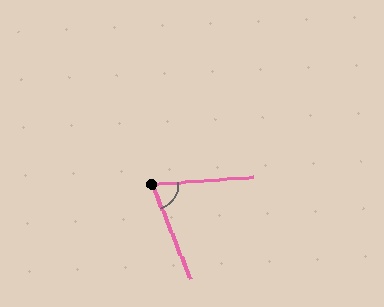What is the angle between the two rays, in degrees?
Approximately 72 degrees.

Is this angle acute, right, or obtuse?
It is acute.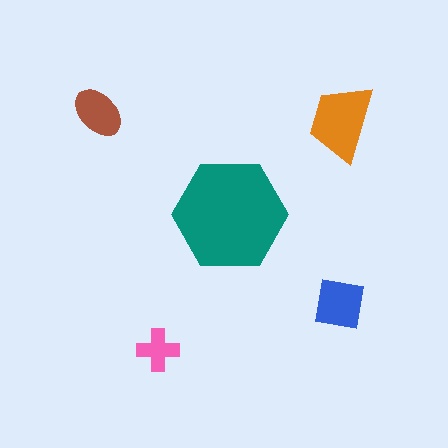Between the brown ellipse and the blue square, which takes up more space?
The blue square.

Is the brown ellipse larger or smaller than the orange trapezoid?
Smaller.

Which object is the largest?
The teal hexagon.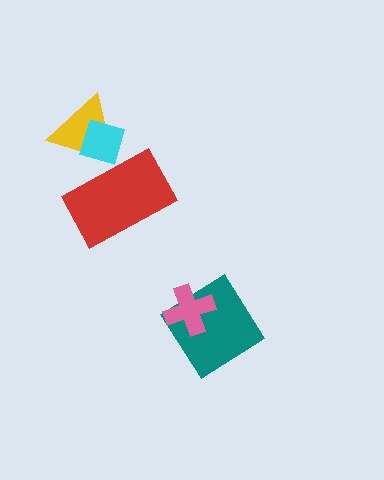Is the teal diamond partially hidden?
Yes, it is partially covered by another shape.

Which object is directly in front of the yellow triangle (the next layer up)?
The cyan diamond is directly in front of the yellow triangle.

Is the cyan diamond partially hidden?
Yes, it is partially covered by another shape.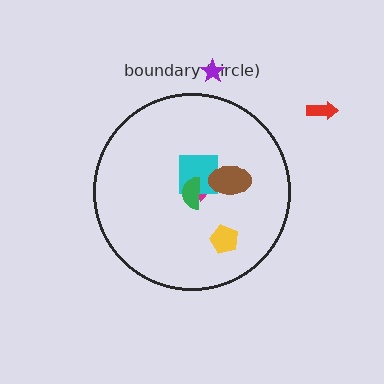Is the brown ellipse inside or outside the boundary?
Inside.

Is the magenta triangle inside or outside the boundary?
Inside.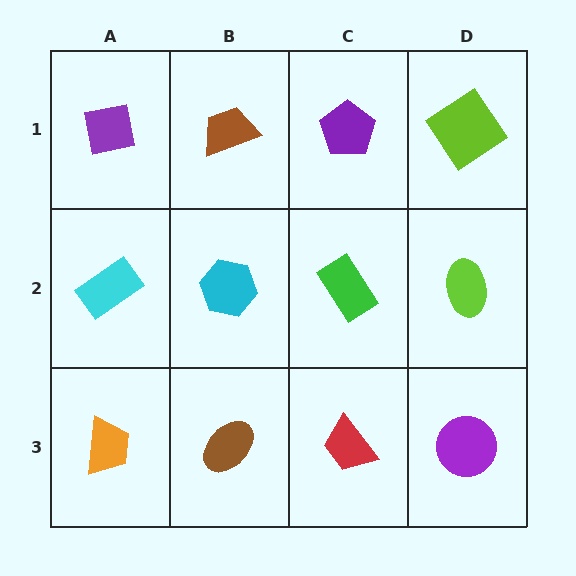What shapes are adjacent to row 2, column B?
A brown trapezoid (row 1, column B), a brown ellipse (row 3, column B), a cyan rectangle (row 2, column A), a green rectangle (row 2, column C).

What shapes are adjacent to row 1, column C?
A green rectangle (row 2, column C), a brown trapezoid (row 1, column B), a lime diamond (row 1, column D).